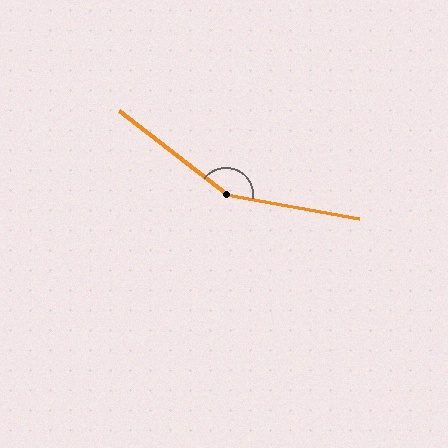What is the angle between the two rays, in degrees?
Approximately 152 degrees.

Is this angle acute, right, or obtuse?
It is obtuse.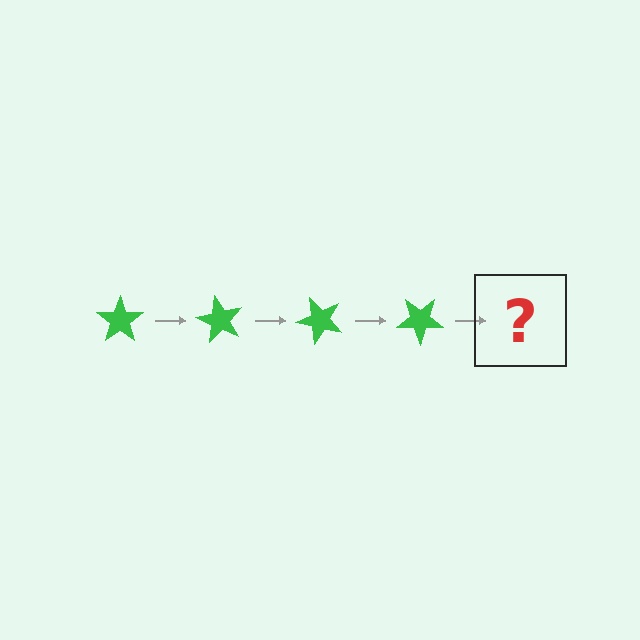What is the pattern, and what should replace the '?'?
The pattern is that the star rotates 60 degrees each step. The '?' should be a green star rotated 240 degrees.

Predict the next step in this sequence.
The next step is a green star rotated 240 degrees.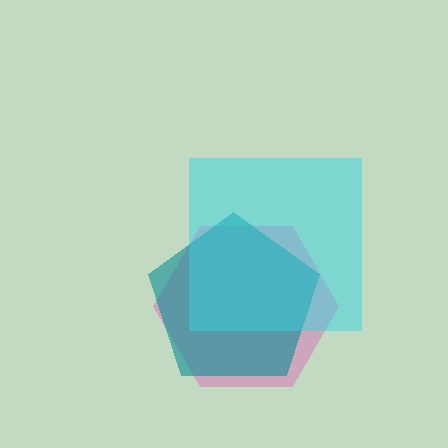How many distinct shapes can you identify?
There are 3 distinct shapes: a pink hexagon, a teal pentagon, a cyan square.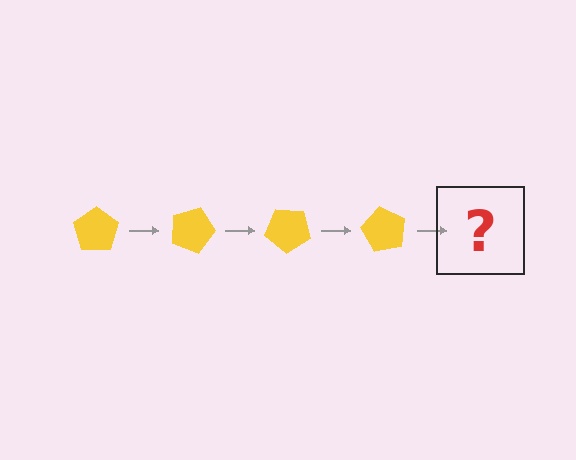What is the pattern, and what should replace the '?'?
The pattern is that the pentagon rotates 20 degrees each step. The '?' should be a yellow pentagon rotated 80 degrees.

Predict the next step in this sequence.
The next step is a yellow pentagon rotated 80 degrees.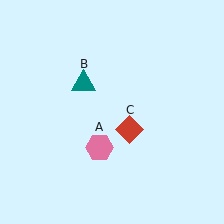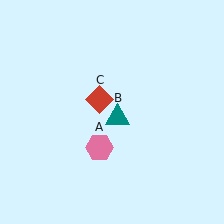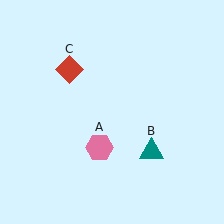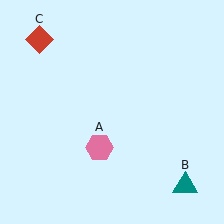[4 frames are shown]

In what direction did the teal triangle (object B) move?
The teal triangle (object B) moved down and to the right.